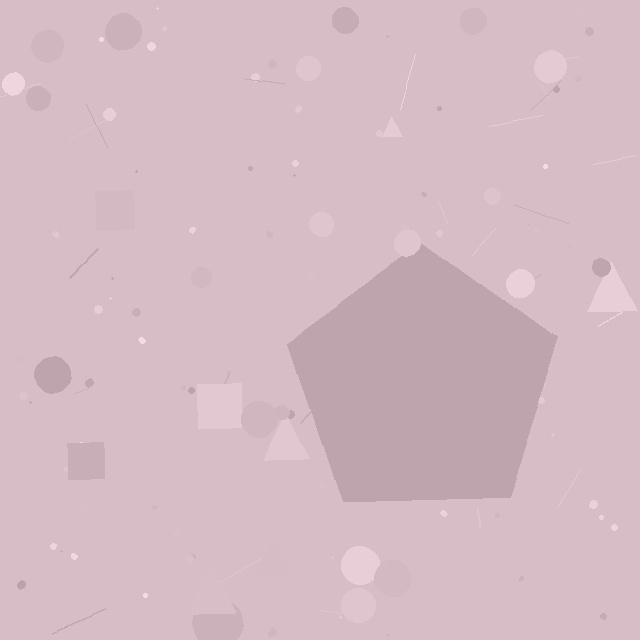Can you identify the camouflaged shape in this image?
The camouflaged shape is a pentagon.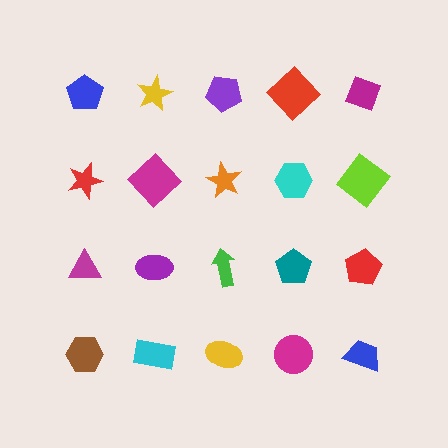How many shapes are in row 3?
5 shapes.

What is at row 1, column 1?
A blue pentagon.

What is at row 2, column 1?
A red star.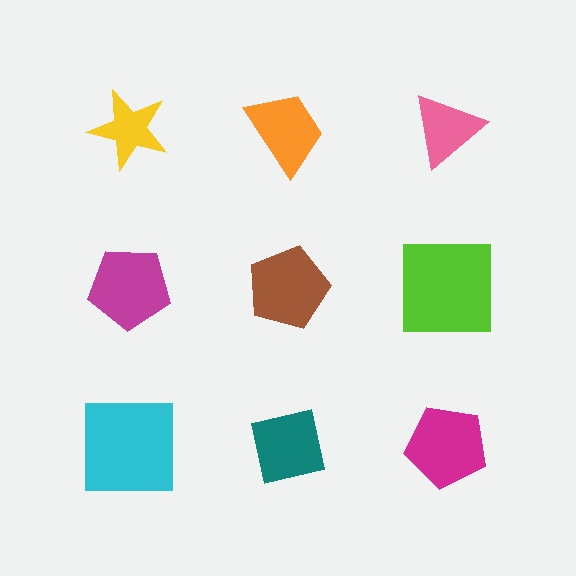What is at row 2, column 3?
A lime square.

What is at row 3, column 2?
A teal square.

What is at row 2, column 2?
A brown pentagon.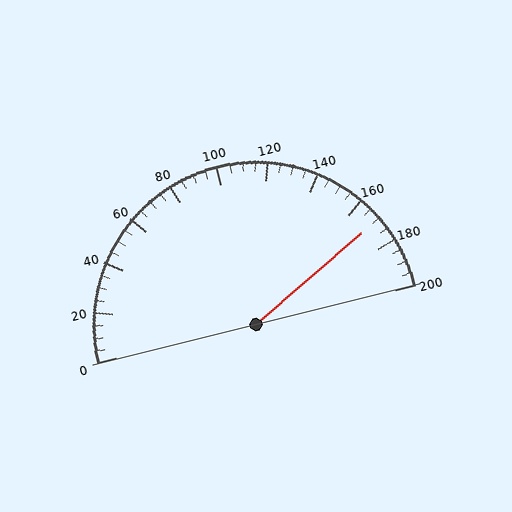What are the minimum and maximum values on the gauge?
The gauge ranges from 0 to 200.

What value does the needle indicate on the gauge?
The needle indicates approximately 170.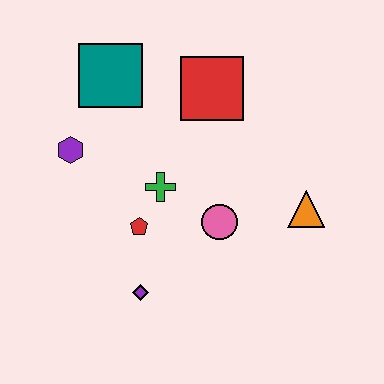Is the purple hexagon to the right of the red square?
No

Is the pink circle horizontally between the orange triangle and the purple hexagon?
Yes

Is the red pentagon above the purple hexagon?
No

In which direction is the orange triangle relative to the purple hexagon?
The orange triangle is to the right of the purple hexagon.